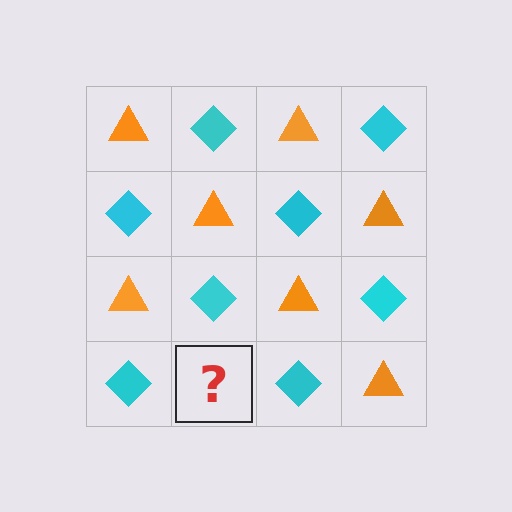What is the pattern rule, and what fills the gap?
The rule is that it alternates orange triangle and cyan diamond in a checkerboard pattern. The gap should be filled with an orange triangle.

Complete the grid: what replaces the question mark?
The question mark should be replaced with an orange triangle.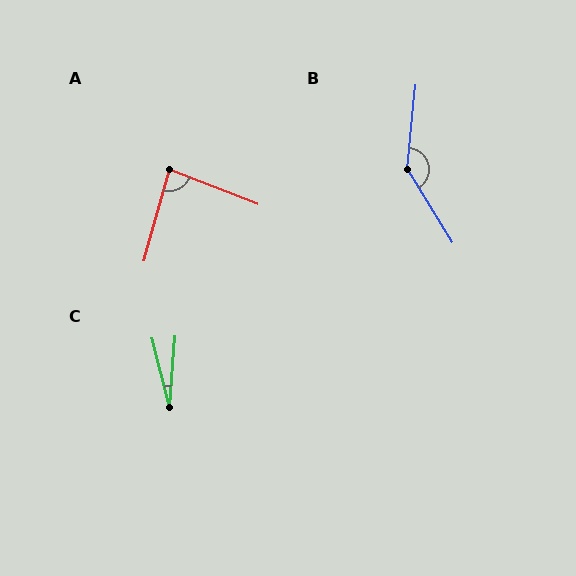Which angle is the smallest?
C, at approximately 19 degrees.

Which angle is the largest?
B, at approximately 143 degrees.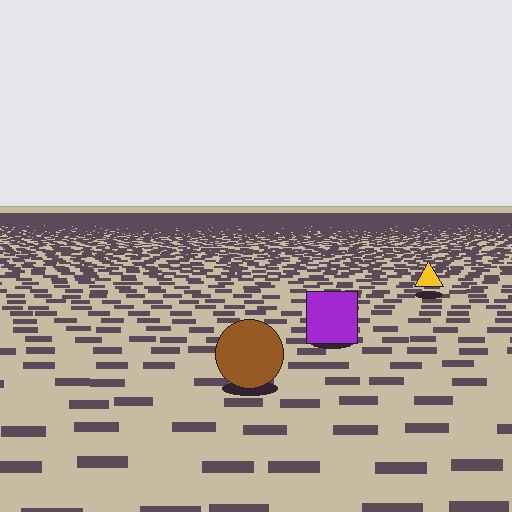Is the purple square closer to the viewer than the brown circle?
No. The brown circle is closer — you can tell from the texture gradient: the ground texture is coarser near it.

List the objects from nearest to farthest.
From nearest to farthest: the brown circle, the purple square, the yellow triangle.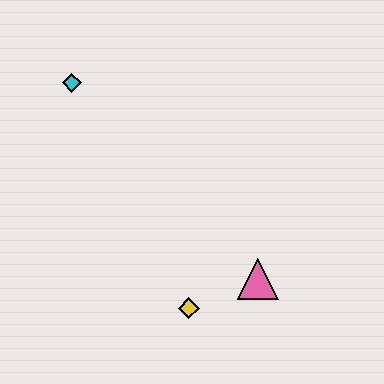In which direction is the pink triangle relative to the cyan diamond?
The pink triangle is below the cyan diamond.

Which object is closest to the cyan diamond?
The yellow diamond is closest to the cyan diamond.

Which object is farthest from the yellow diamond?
The cyan diamond is farthest from the yellow diamond.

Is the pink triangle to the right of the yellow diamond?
Yes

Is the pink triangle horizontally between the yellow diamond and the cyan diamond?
No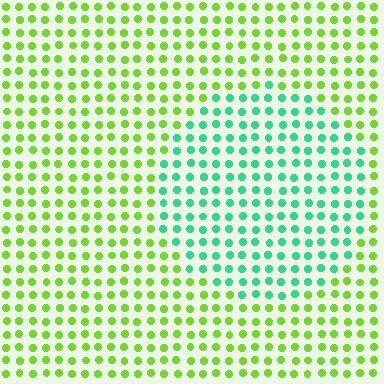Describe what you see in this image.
The image is filled with small lime elements in a uniform arrangement. A circle-shaped region is visible where the elements are tinted to a slightly different hue, forming a subtle color boundary.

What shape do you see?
I see a circle.